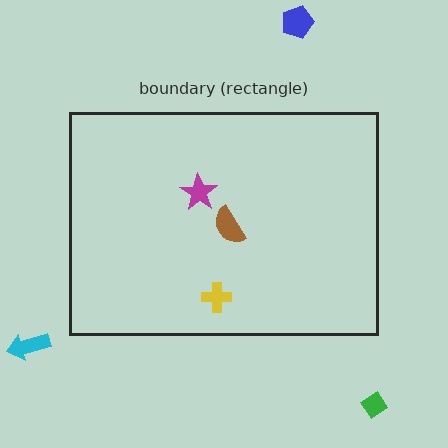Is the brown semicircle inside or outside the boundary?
Inside.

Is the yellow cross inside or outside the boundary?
Inside.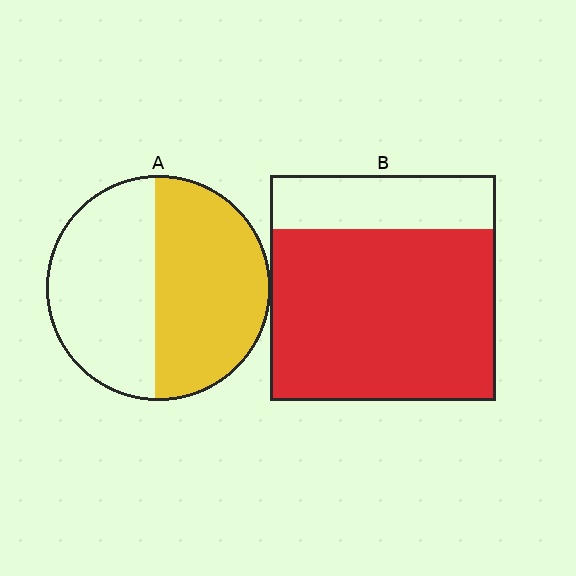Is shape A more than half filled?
Roughly half.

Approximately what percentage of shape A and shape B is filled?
A is approximately 50% and B is approximately 75%.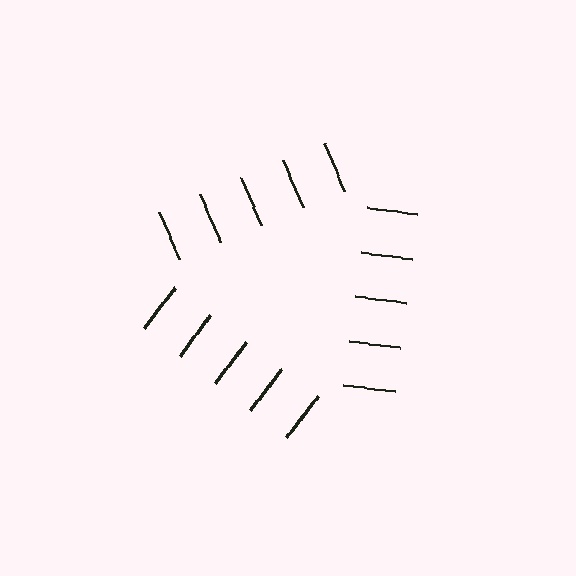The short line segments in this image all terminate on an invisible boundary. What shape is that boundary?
An illusory triangle — the line segments terminate on its edges but no continuous stroke is drawn.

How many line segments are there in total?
15 — 5 along each of the 3 edges.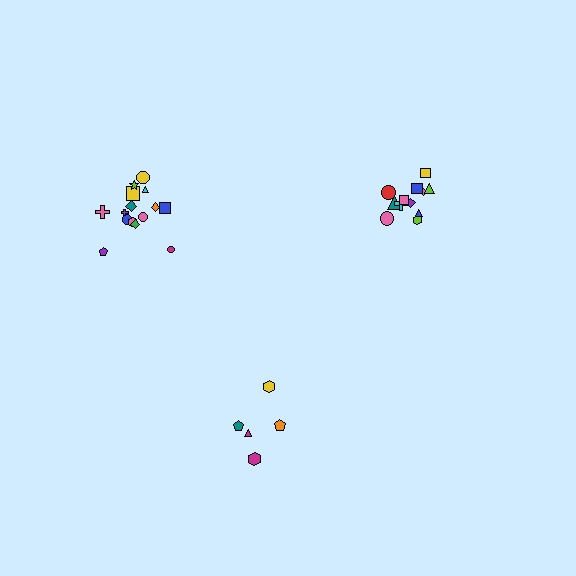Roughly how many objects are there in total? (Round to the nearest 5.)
Roughly 30 objects in total.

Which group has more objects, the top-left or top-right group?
The top-left group.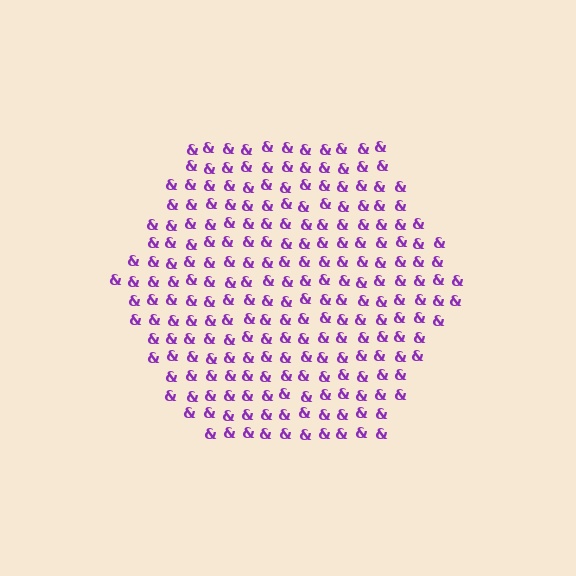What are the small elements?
The small elements are ampersands.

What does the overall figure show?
The overall figure shows a hexagon.